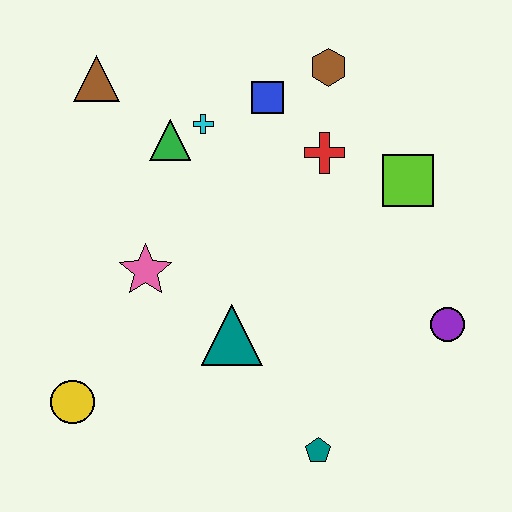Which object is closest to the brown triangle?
The green triangle is closest to the brown triangle.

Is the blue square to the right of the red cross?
No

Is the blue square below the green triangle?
No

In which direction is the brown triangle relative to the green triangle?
The brown triangle is to the left of the green triangle.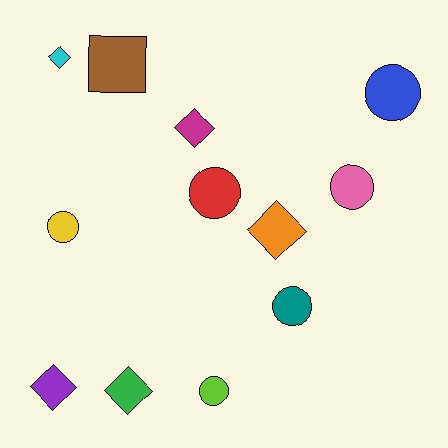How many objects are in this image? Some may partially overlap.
There are 12 objects.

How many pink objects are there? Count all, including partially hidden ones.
There is 1 pink object.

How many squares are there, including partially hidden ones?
There is 1 square.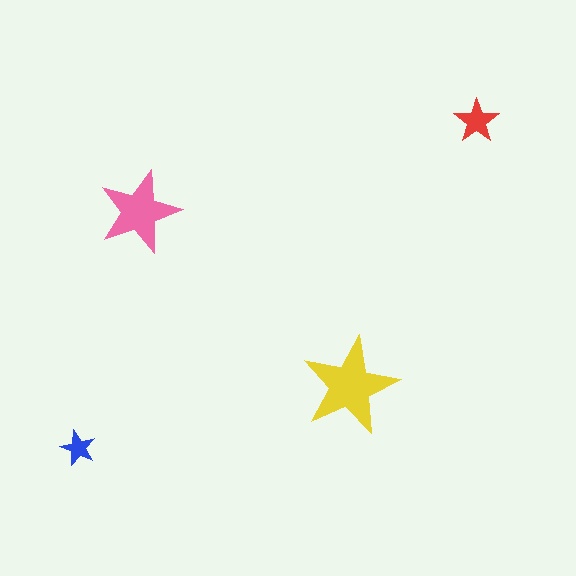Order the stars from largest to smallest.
the yellow one, the pink one, the red one, the blue one.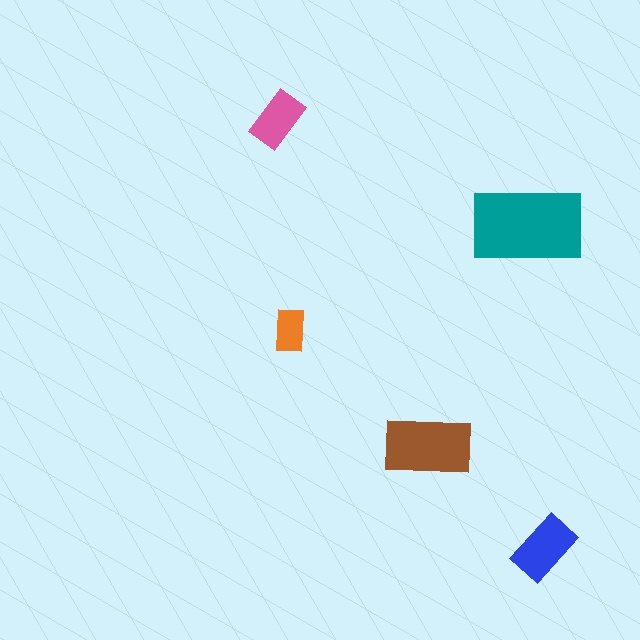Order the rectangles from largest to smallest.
the teal one, the brown one, the blue one, the pink one, the orange one.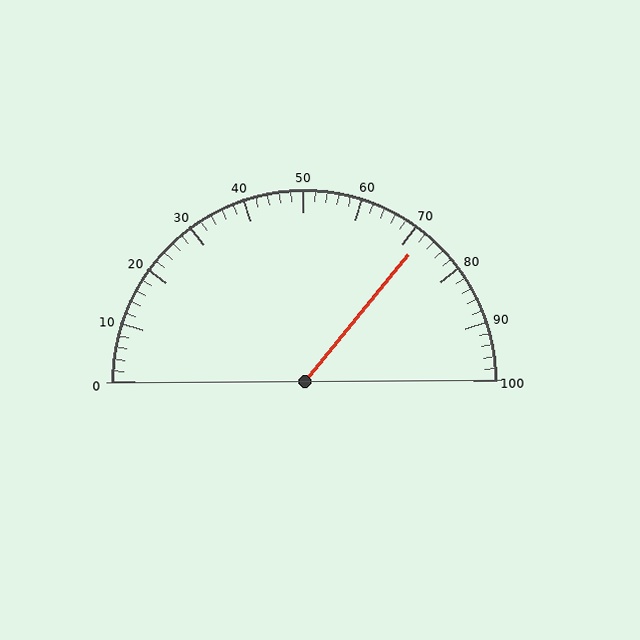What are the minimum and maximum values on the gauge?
The gauge ranges from 0 to 100.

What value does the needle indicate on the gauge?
The needle indicates approximately 72.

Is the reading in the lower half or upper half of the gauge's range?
The reading is in the upper half of the range (0 to 100).